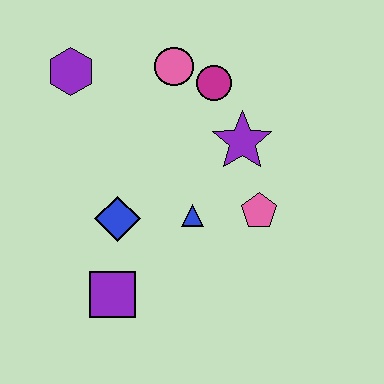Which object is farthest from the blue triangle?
The purple hexagon is farthest from the blue triangle.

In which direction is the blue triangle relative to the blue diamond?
The blue triangle is to the right of the blue diamond.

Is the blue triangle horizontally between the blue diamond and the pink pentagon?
Yes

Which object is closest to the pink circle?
The magenta circle is closest to the pink circle.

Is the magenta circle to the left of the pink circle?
No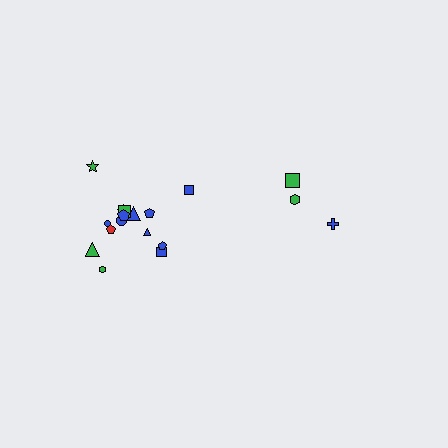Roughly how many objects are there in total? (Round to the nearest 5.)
Roughly 20 objects in total.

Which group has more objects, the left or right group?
The left group.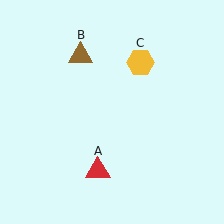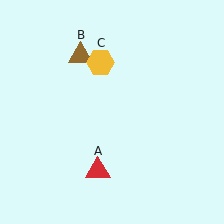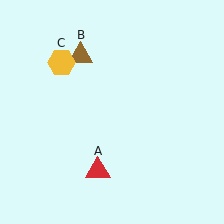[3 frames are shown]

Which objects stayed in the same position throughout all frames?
Red triangle (object A) and brown triangle (object B) remained stationary.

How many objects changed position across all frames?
1 object changed position: yellow hexagon (object C).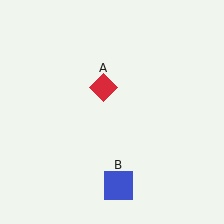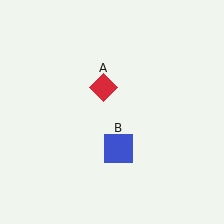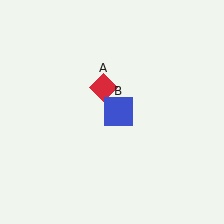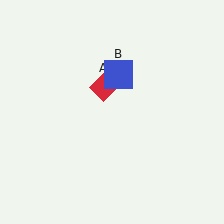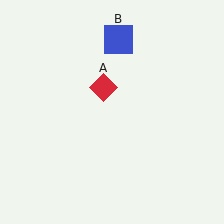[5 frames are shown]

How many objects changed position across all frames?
1 object changed position: blue square (object B).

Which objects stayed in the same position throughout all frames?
Red diamond (object A) remained stationary.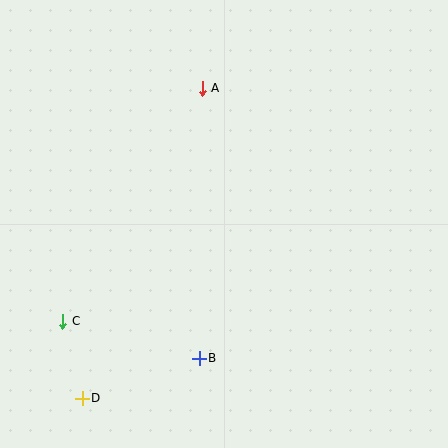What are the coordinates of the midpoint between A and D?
The midpoint between A and D is at (142, 243).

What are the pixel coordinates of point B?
Point B is at (199, 358).